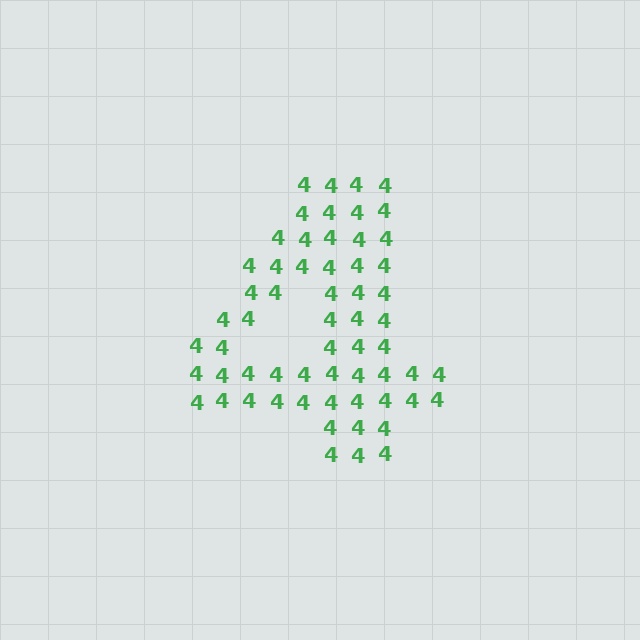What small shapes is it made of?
It is made of small digit 4's.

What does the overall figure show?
The overall figure shows the digit 4.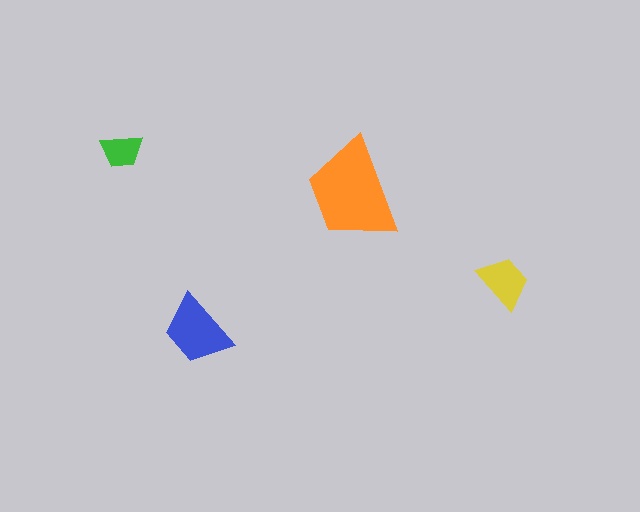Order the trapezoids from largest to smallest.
the orange one, the blue one, the yellow one, the green one.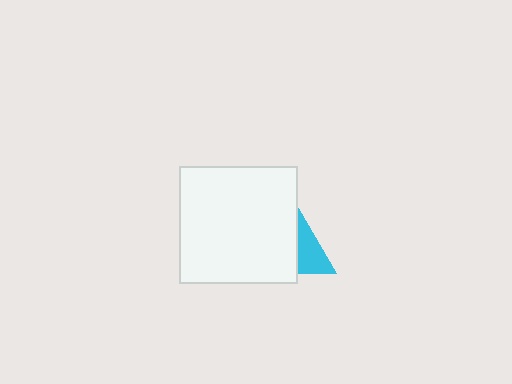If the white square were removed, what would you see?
You would see the complete cyan triangle.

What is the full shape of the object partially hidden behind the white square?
The partially hidden object is a cyan triangle.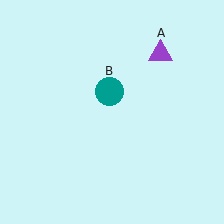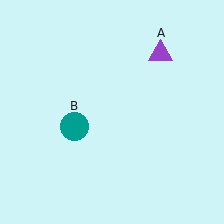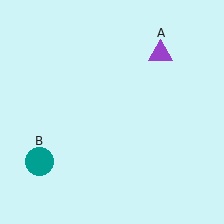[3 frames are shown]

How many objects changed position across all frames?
1 object changed position: teal circle (object B).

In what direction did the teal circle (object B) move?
The teal circle (object B) moved down and to the left.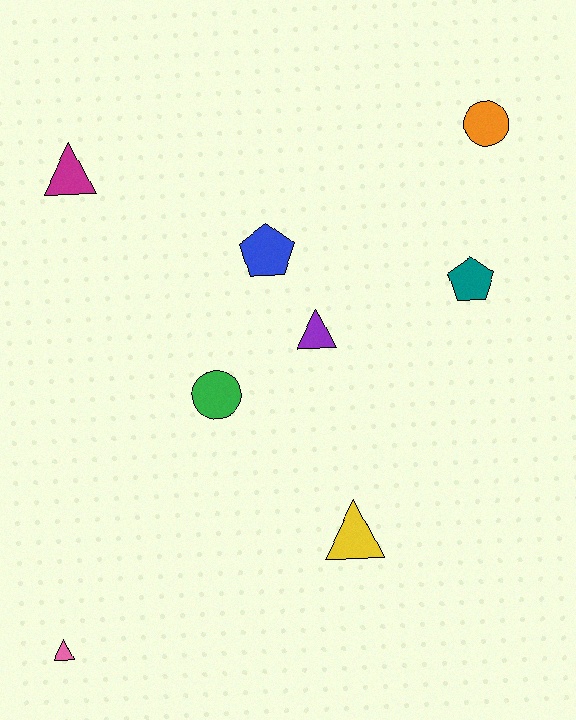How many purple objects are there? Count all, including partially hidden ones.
There is 1 purple object.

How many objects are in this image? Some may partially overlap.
There are 8 objects.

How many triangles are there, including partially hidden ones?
There are 4 triangles.